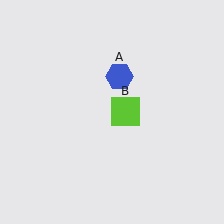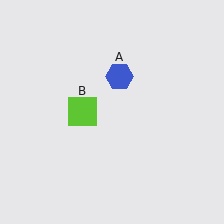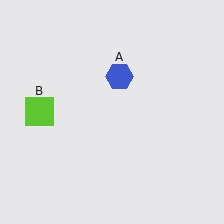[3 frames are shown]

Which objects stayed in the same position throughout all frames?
Blue hexagon (object A) remained stationary.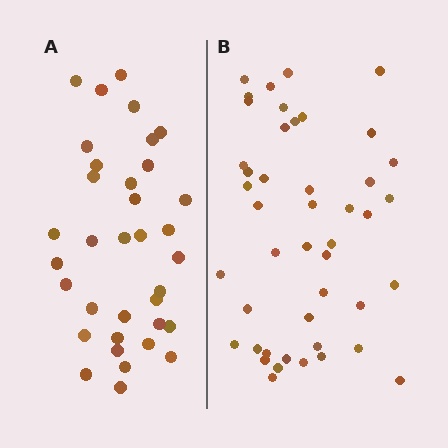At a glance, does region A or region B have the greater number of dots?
Region B (the right region) has more dots.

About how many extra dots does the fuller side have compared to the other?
Region B has roughly 10 or so more dots than region A.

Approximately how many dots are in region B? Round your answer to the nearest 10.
About 40 dots. (The exact count is 45, which rounds to 40.)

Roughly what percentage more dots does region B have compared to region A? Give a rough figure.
About 30% more.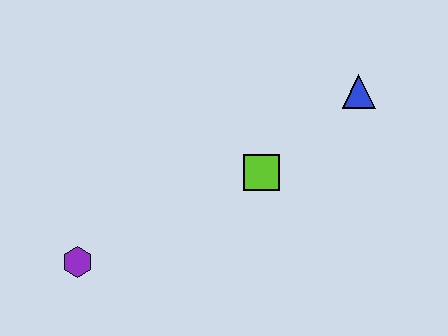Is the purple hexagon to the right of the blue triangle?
No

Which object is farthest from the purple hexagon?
The blue triangle is farthest from the purple hexagon.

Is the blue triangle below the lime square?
No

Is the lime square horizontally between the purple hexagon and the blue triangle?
Yes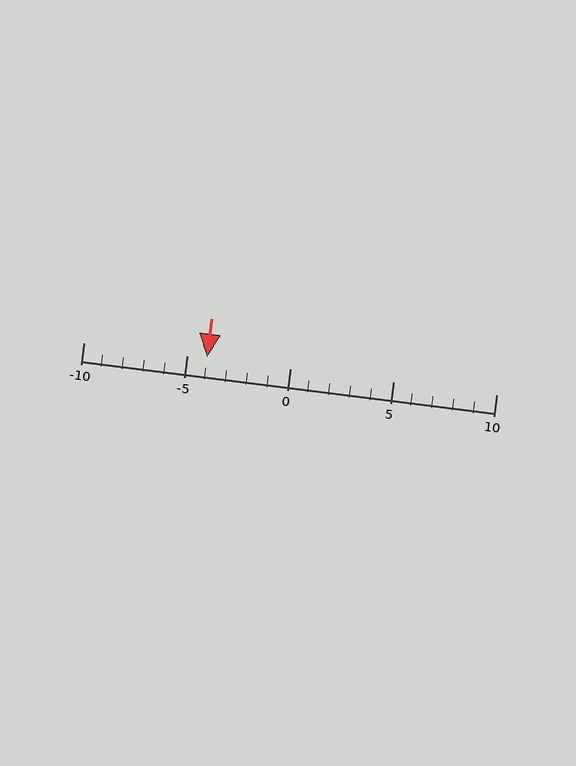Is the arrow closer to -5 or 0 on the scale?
The arrow is closer to -5.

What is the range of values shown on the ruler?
The ruler shows values from -10 to 10.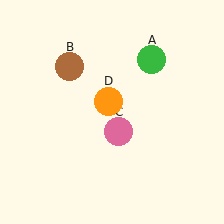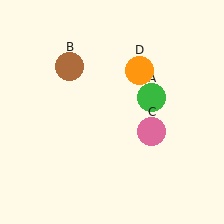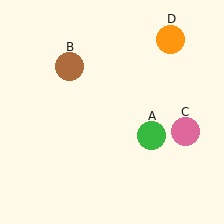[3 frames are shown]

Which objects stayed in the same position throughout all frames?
Brown circle (object B) remained stationary.